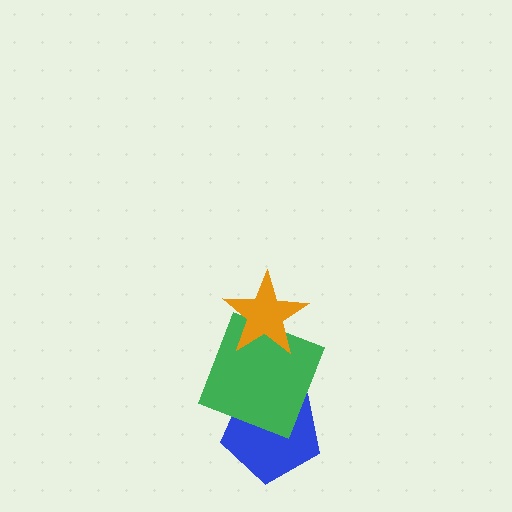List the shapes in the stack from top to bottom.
From top to bottom: the orange star, the green square, the blue pentagon.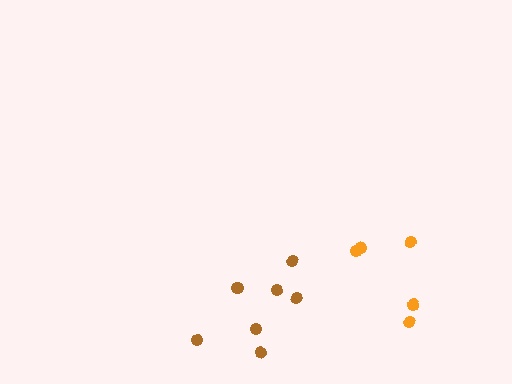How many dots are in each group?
Group 1: 5 dots, Group 2: 7 dots (12 total).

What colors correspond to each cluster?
The clusters are colored: orange, brown.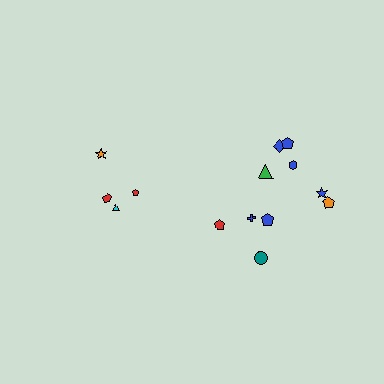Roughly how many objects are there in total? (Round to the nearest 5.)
Roughly 15 objects in total.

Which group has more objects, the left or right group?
The right group.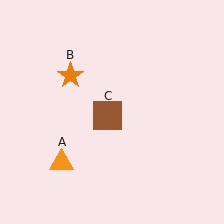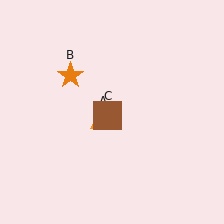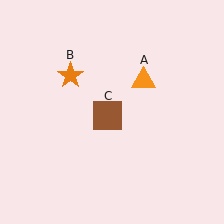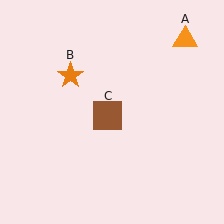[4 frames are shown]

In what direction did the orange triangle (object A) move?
The orange triangle (object A) moved up and to the right.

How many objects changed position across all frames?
1 object changed position: orange triangle (object A).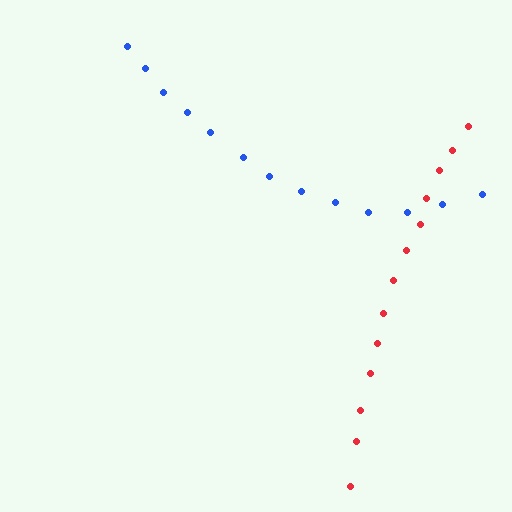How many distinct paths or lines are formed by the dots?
There are 2 distinct paths.